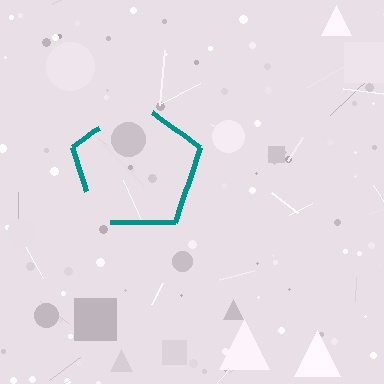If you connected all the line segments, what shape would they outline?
They would outline a pentagon.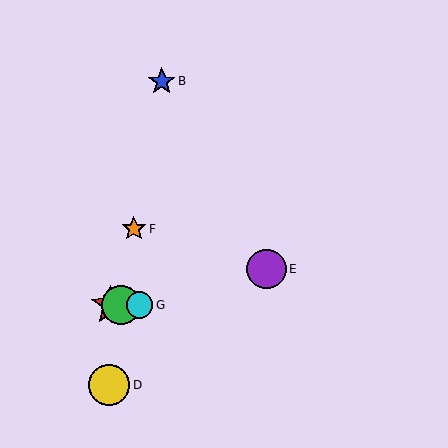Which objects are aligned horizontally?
Objects A, C, G are aligned horizontally.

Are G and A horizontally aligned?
Yes, both are at y≈305.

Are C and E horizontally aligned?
No, C is at y≈305 and E is at y≈269.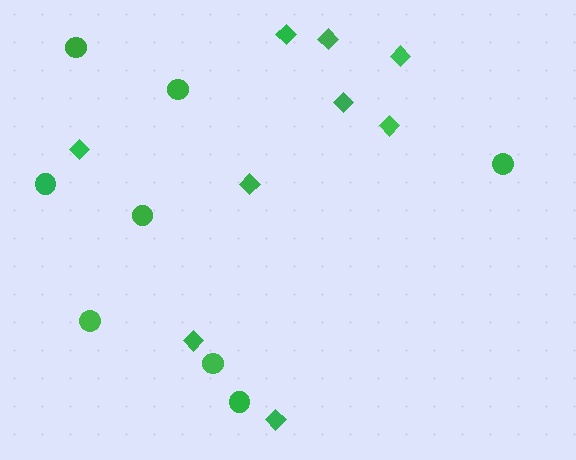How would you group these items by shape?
There are 2 groups: one group of circles (8) and one group of diamonds (9).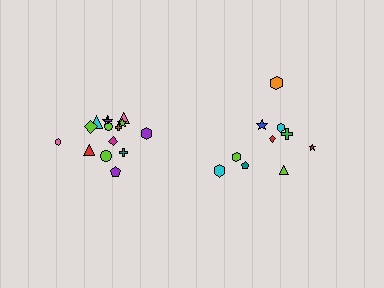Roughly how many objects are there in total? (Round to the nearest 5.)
Roughly 25 objects in total.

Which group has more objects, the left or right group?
The left group.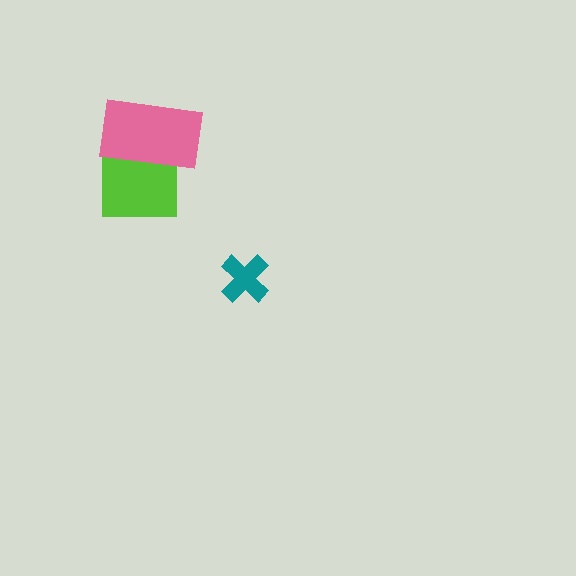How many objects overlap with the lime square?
1 object overlaps with the lime square.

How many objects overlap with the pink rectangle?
1 object overlaps with the pink rectangle.